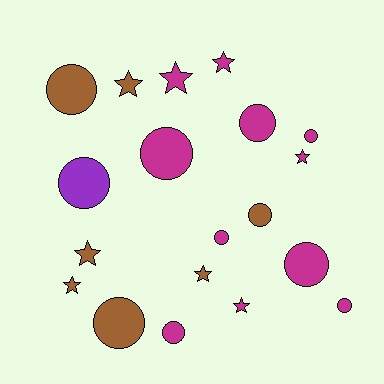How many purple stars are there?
There are no purple stars.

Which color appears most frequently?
Magenta, with 11 objects.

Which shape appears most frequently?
Circle, with 11 objects.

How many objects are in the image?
There are 19 objects.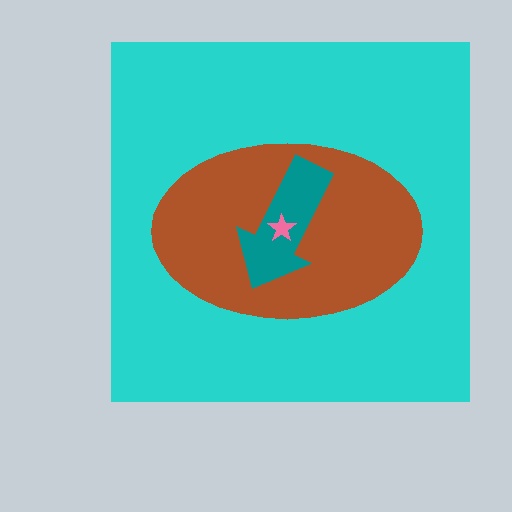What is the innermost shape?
The pink star.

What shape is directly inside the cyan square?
The brown ellipse.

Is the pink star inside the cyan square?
Yes.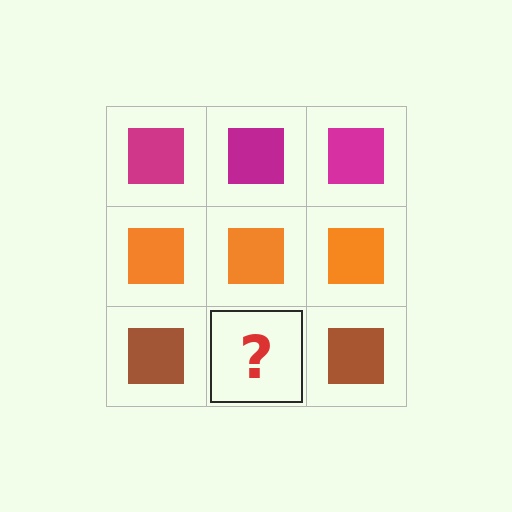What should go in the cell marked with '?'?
The missing cell should contain a brown square.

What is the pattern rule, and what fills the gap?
The rule is that each row has a consistent color. The gap should be filled with a brown square.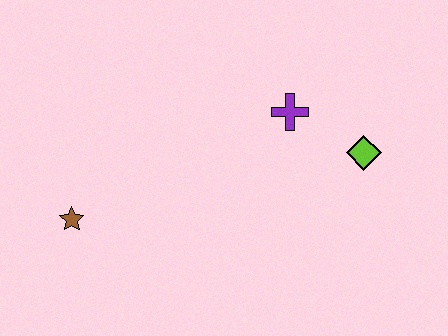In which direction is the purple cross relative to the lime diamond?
The purple cross is to the left of the lime diamond.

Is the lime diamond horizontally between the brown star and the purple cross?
No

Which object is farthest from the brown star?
The lime diamond is farthest from the brown star.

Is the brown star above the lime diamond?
No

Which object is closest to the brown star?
The purple cross is closest to the brown star.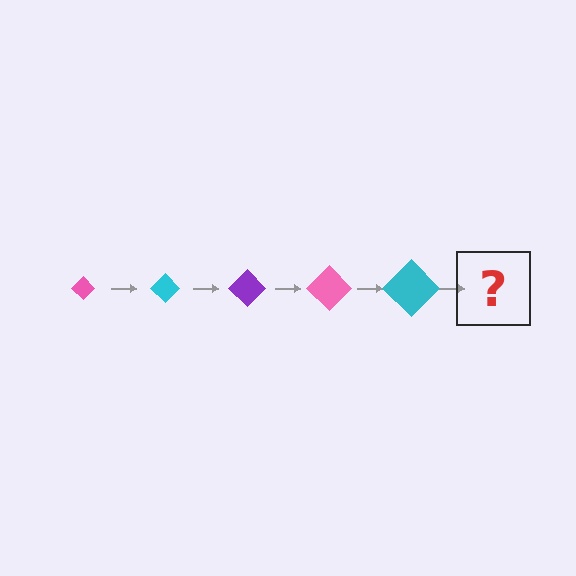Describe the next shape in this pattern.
It should be a purple diamond, larger than the previous one.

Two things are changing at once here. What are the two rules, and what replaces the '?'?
The two rules are that the diamond grows larger each step and the color cycles through pink, cyan, and purple. The '?' should be a purple diamond, larger than the previous one.